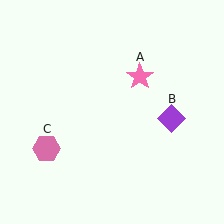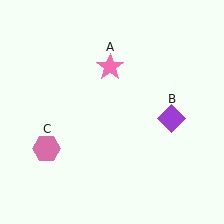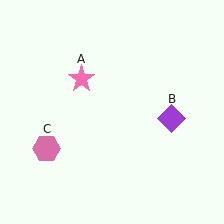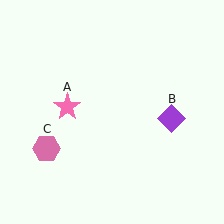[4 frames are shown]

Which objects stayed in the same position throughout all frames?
Purple diamond (object B) and pink hexagon (object C) remained stationary.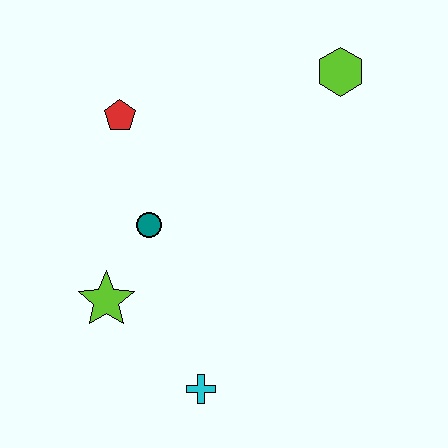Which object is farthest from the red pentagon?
The cyan cross is farthest from the red pentagon.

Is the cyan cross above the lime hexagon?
No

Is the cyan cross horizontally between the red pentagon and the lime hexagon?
Yes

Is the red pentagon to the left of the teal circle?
Yes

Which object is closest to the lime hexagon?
The red pentagon is closest to the lime hexagon.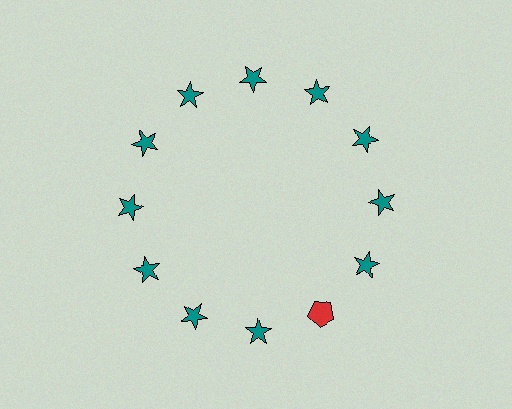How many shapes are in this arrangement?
There are 12 shapes arranged in a ring pattern.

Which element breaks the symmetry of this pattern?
The red pentagon at roughly the 5 o'clock position breaks the symmetry. All other shapes are teal stars.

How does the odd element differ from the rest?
It differs in both color (red instead of teal) and shape (pentagon instead of star).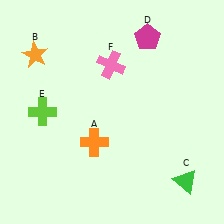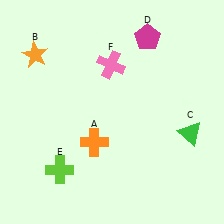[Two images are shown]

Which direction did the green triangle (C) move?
The green triangle (C) moved up.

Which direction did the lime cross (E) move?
The lime cross (E) moved down.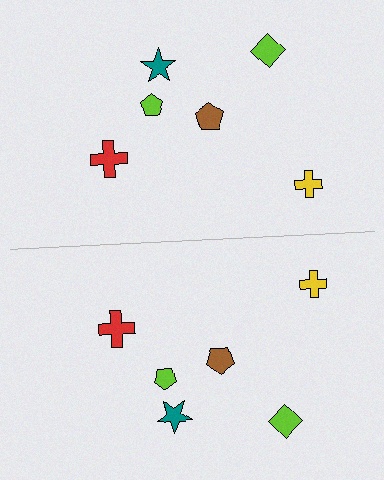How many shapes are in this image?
There are 12 shapes in this image.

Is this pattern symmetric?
Yes, this pattern has bilateral (reflection) symmetry.